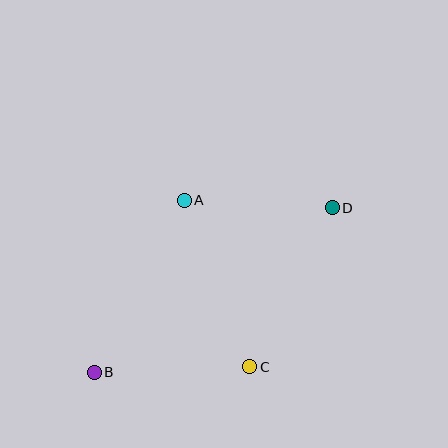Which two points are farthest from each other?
Points B and D are farthest from each other.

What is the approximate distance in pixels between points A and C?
The distance between A and C is approximately 179 pixels.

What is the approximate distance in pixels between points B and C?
The distance between B and C is approximately 155 pixels.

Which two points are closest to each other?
Points A and D are closest to each other.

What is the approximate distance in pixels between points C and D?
The distance between C and D is approximately 179 pixels.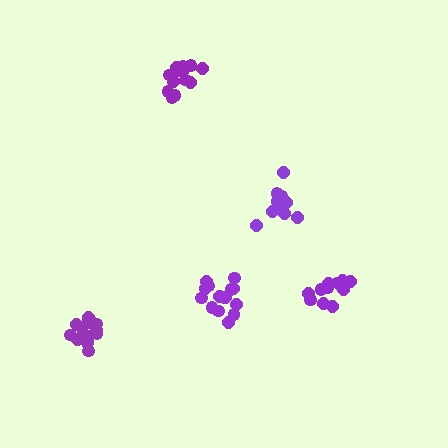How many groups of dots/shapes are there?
There are 5 groups.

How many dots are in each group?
Group 1: 15 dots, Group 2: 15 dots, Group 3: 13 dots, Group 4: 12 dots, Group 5: 13 dots (68 total).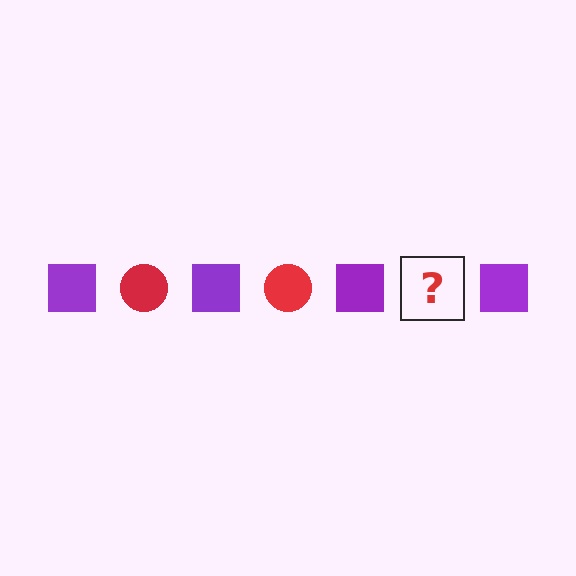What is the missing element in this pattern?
The missing element is a red circle.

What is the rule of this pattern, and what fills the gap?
The rule is that the pattern alternates between purple square and red circle. The gap should be filled with a red circle.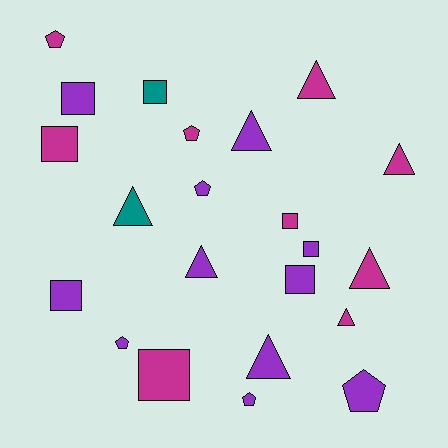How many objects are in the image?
There are 22 objects.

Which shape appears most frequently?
Triangle, with 8 objects.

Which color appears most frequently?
Purple, with 11 objects.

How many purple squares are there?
There are 4 purple squares.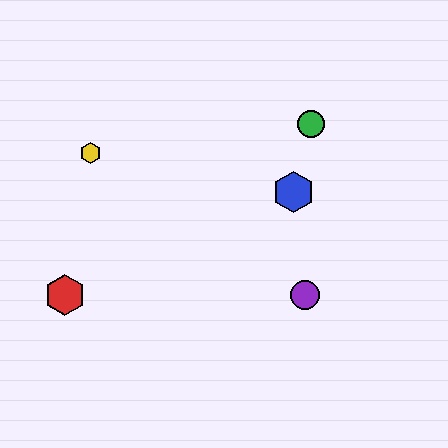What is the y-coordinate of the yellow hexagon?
The yellow hexagon is at y≈153.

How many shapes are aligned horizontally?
2 shapes (the red hexagon, the purple circle) are aligned horizontally.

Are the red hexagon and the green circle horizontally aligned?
No, the red hexagon is at y≈295 and the green circle is at y≈124.